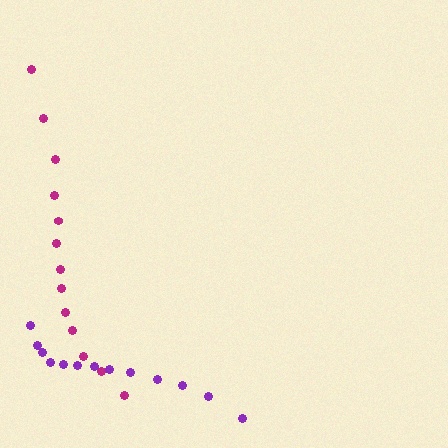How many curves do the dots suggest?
There are 2 distinct paths.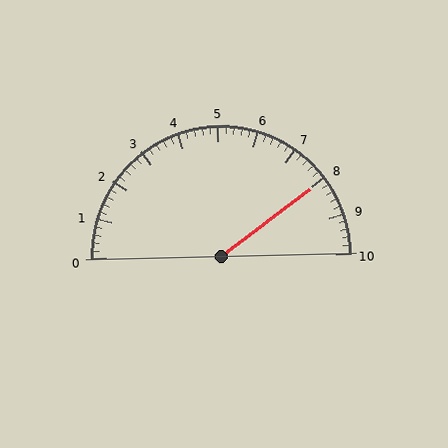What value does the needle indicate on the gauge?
The needle indicates approximately 8.0.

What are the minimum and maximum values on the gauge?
The gauge ranges from 0 to 10.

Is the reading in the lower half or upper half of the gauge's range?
The reading is in the upper half of the range (0 to 10).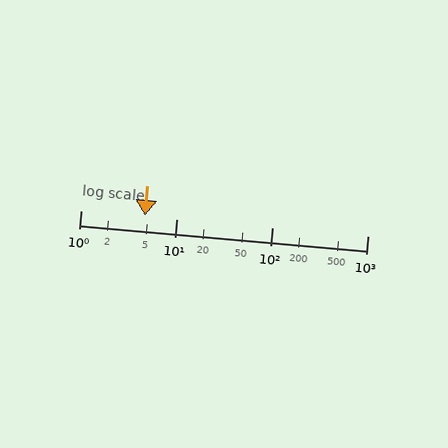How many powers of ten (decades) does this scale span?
The scale spans 3 decades, from 1 to 1000.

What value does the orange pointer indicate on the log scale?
The pointer indicates approximately 4.7.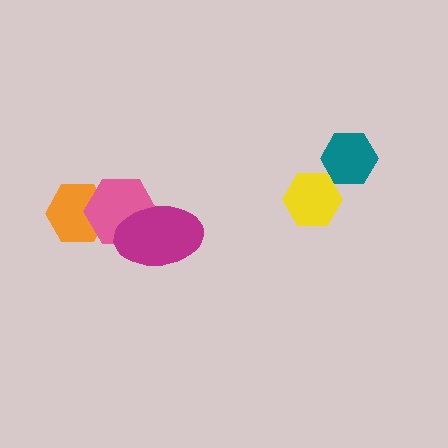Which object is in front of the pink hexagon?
The magenta ellipse is in front of the pink hexagon.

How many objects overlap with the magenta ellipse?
1 object overlaps with the magenta ellipse.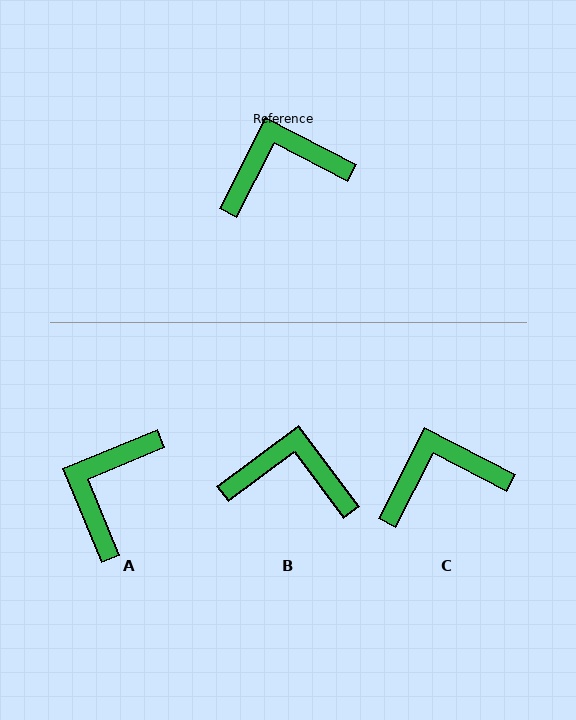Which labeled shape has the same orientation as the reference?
C.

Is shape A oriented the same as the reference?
No, it is off by about 49 degrees.